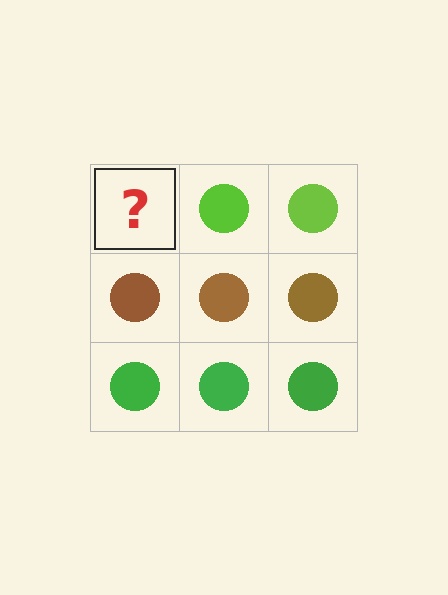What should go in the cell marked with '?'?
The missing cell should contain a lime circle.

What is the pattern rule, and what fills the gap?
The rule is that each row has a consistent color. The gap should be filled with a lime circle.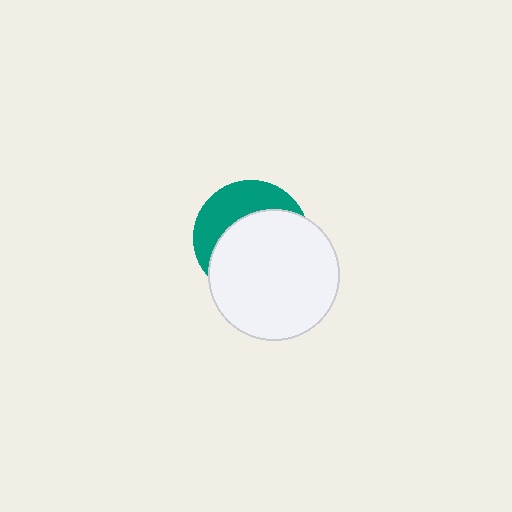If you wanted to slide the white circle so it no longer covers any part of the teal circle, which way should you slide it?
Slide it toward the lower-right — that is the most direct way to separate the two shapes.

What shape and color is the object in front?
The object in front is a white circle.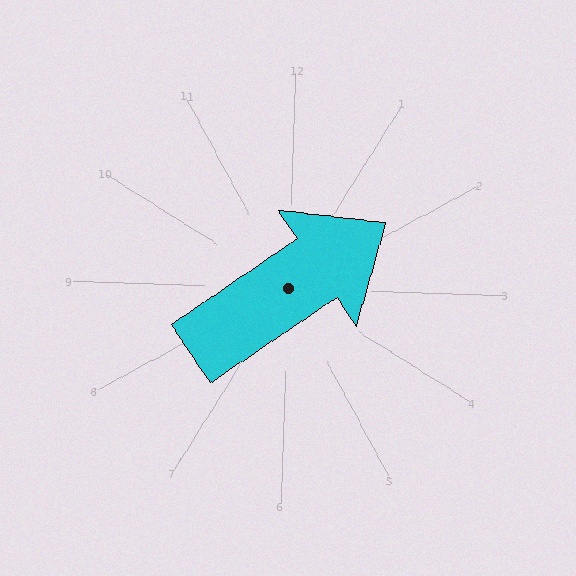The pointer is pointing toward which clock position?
Roughly 2 o'clock.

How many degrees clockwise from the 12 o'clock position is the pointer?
Approximately 54 degrees.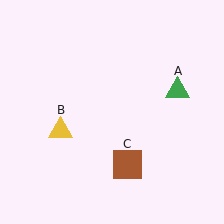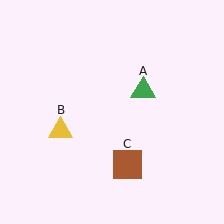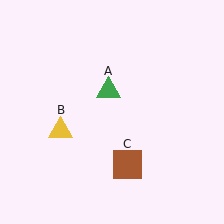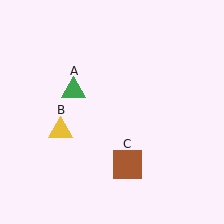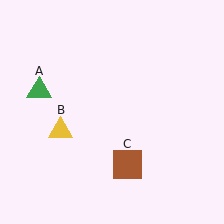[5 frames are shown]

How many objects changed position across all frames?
1 object changed position: green triangle (object A).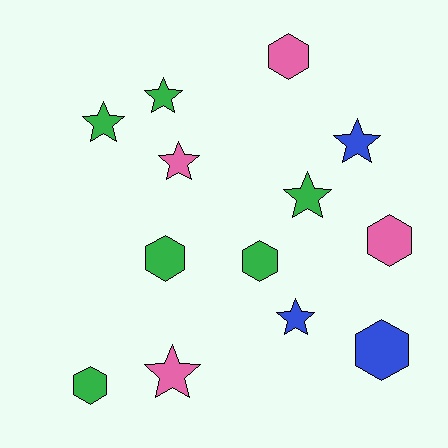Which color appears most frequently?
Green, with 6 objects.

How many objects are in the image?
There are 13 objects.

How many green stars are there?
There are 3 green stars.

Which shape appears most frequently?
Star, with 7 objects.